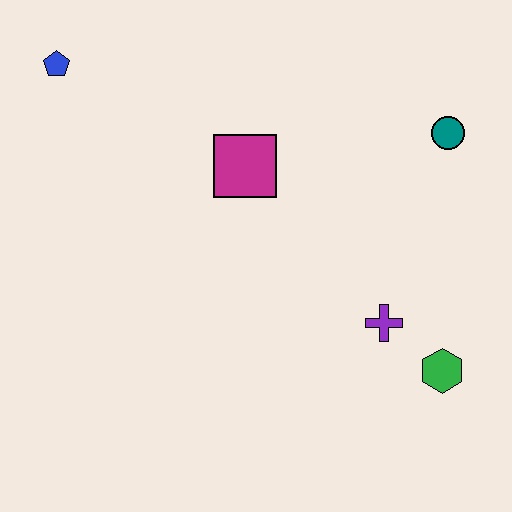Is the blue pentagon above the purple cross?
Yes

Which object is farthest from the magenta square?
The green hexagon is farthest from the magenta square.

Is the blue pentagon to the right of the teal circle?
No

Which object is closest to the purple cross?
The green hexagon is closest to the purple cross.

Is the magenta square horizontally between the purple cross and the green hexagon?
No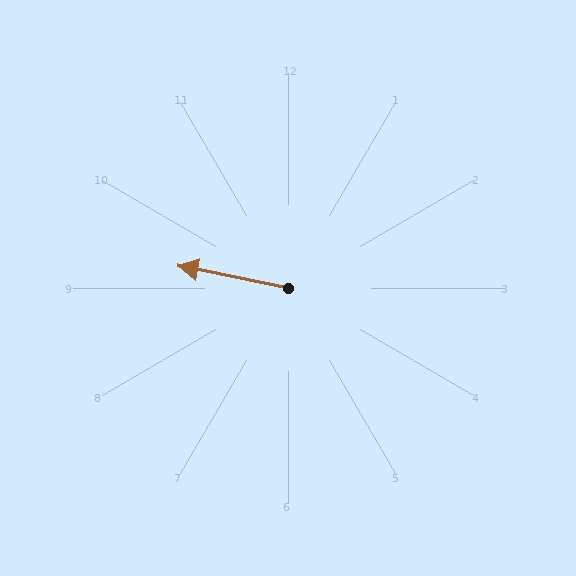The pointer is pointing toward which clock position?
Roughly 9 o'clock.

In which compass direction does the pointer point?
West.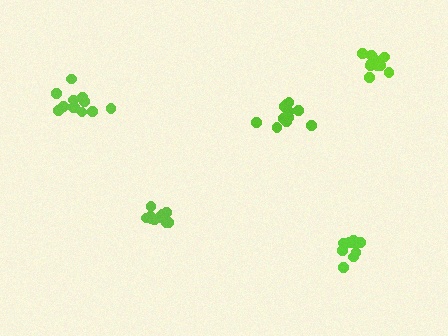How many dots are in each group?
Group 1: 11 dots, Group 2: 11 dots, Group 3: 10 dots, Group 4: 12 dots, Group 5: 9 dots (53 total).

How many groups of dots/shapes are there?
There are 5 groups.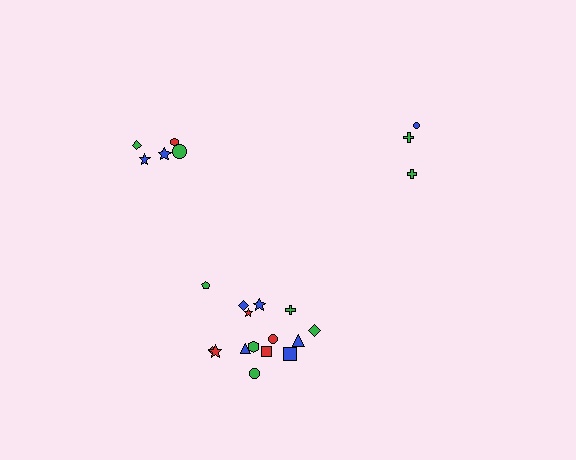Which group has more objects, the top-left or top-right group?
The top-left group.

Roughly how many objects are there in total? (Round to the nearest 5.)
Roughly 25 objects in total.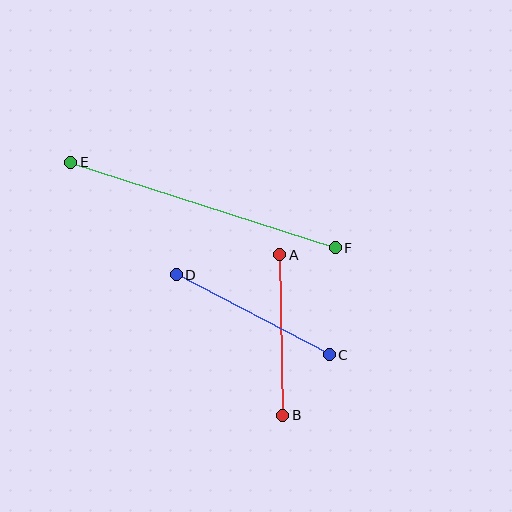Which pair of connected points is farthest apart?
Points E and F are farthest apart.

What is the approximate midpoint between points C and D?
The midpoint is at approximately (253, 315) pixels.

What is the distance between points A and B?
The distance is approximately 161 pixels.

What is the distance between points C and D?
The distance is approximately 172 pixels.